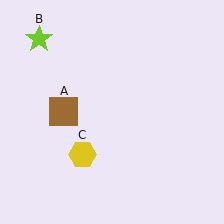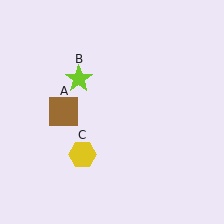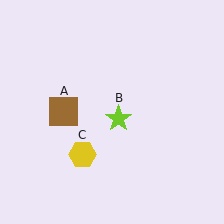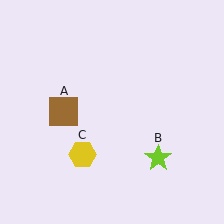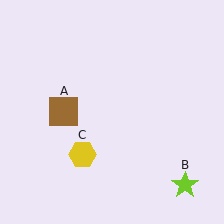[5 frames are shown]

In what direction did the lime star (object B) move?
The lime star (object B) moved down and to the right.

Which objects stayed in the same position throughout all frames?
Brown square (object A) and yellow hexagon (object C) remained stationary.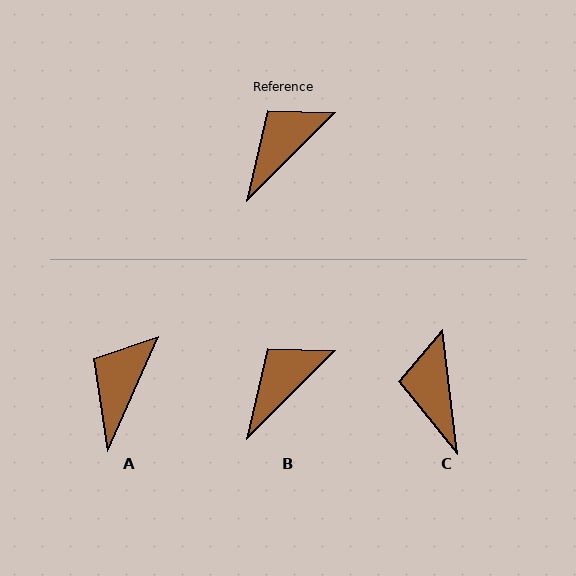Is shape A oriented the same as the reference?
No, it is off by about 21 degrees.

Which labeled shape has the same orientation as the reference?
B.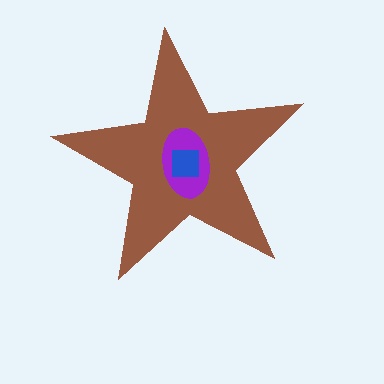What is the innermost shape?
The blue square.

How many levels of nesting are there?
3.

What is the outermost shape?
The brown star.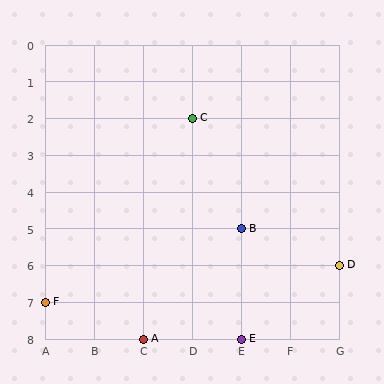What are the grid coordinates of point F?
Point F is at grid coordinates (A, 7).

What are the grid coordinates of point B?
Point B is at grid coordinates (E, 5).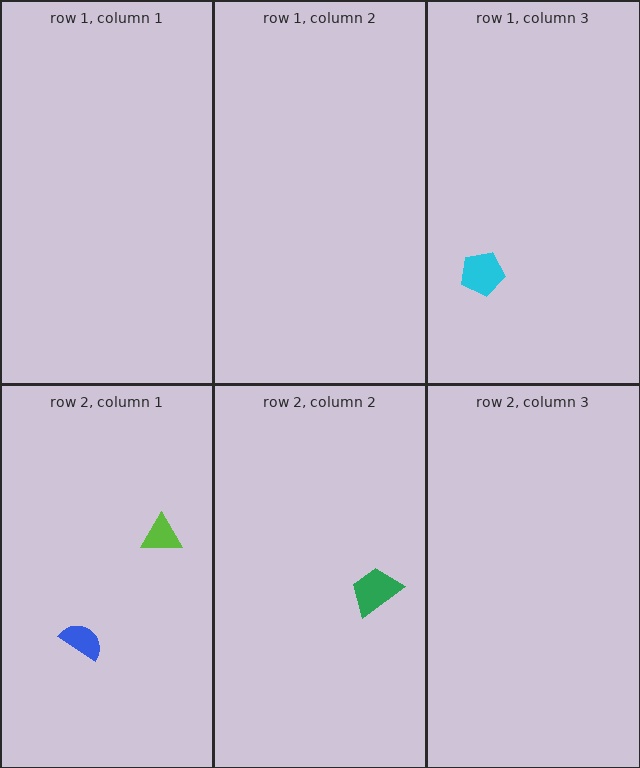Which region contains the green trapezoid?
The row 2, column 2 region.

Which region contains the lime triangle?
The row 2, column 1 region.